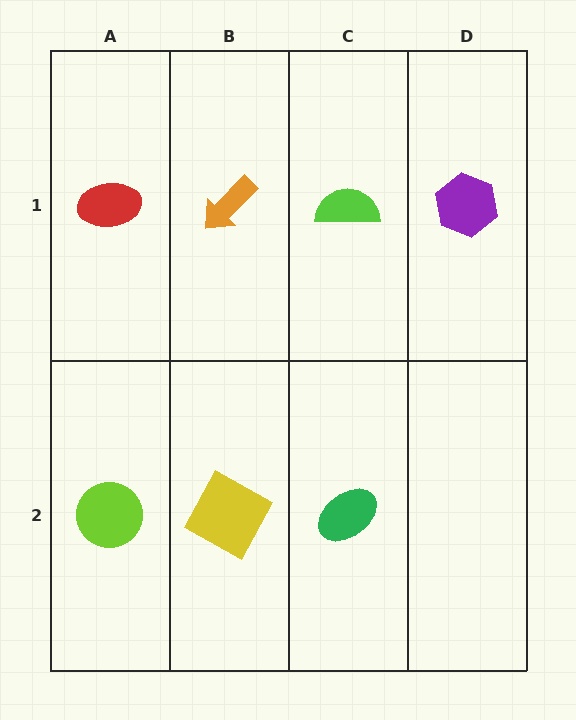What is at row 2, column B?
A yellow square.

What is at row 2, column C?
A green ellipse.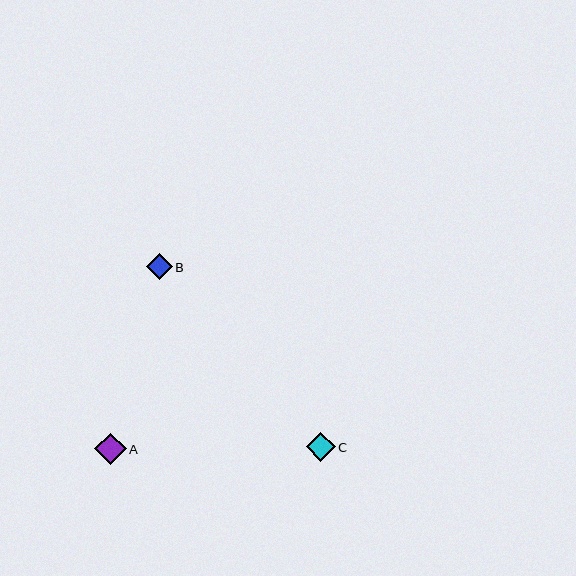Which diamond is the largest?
Diamond A is the largest with a size of approximately 31 pixels.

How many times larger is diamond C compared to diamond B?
Diamond C is approximately 1.1 times the size of diamond B.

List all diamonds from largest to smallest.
From largest to smallest: A, C, B.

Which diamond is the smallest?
Diamond B is the smallest with a size of approximately 25 pixels.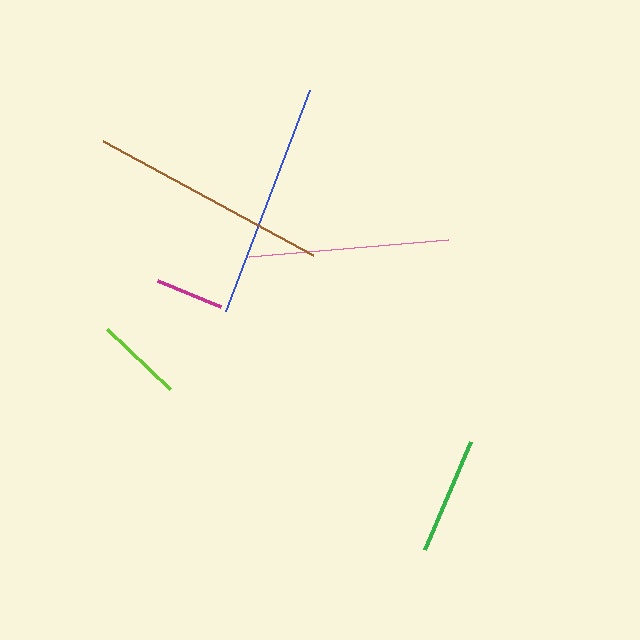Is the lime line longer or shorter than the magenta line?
The lime line is longer than the magenta line.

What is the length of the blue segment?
The blue segment is approximately 237 pixels long.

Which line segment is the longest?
The brown line is the longest at approximately 239 pixels.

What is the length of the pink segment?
The pink segment is approximately 199 pixels long.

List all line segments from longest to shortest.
From longest to shortest: brown, blue, pink, green, lime, magenta.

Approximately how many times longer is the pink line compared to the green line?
The pink line is approximately 1.7 times the length of the green line.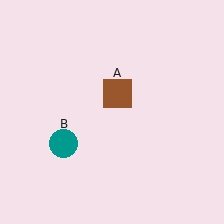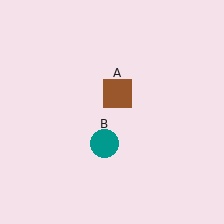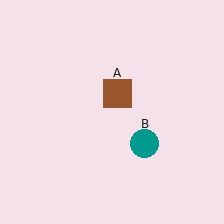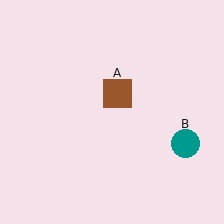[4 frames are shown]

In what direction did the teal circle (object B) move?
The teal circle (object B) moved right.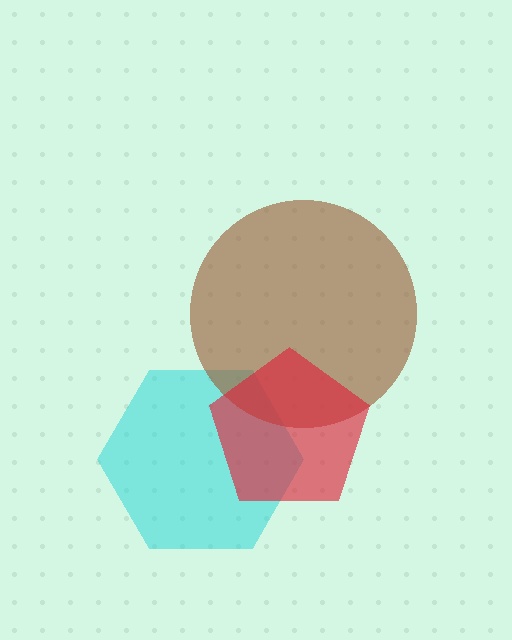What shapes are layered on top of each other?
The layered shapes are: a cyan hexagon, a brown circle, a red pentagon.